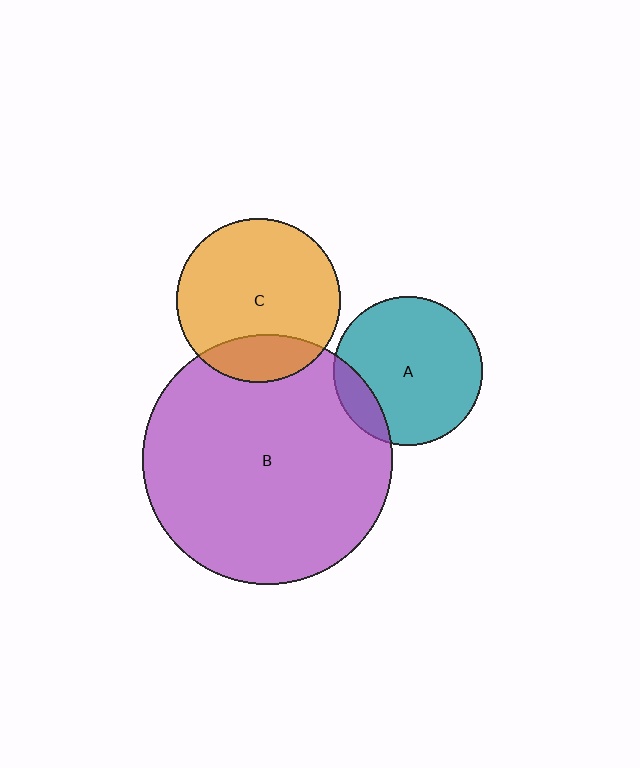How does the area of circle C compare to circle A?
Approximately 1.2 times.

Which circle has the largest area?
Circle B (purple).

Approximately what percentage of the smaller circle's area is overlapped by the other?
Approximately 15%.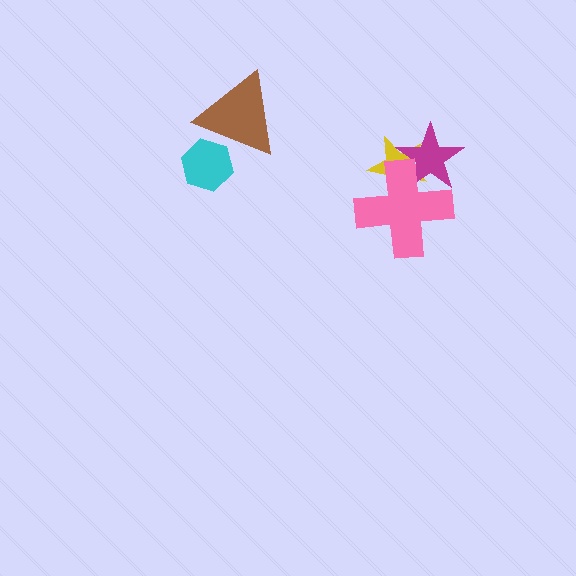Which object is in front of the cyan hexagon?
The brown triangle is in front of the cyan hexagon.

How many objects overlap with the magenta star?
2 objects overlap with the magenta star.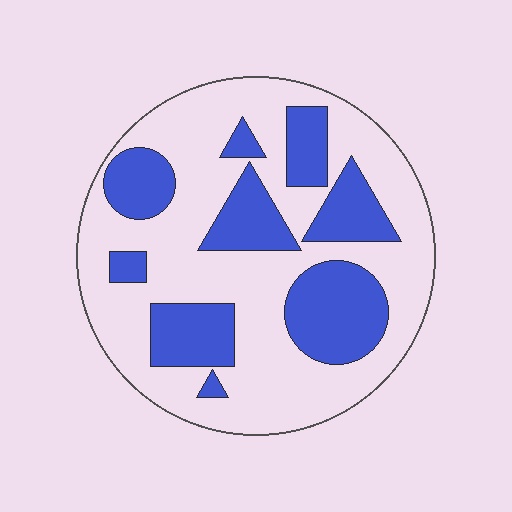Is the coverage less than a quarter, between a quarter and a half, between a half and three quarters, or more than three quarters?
Between a quarter and a half.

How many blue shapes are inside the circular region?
9.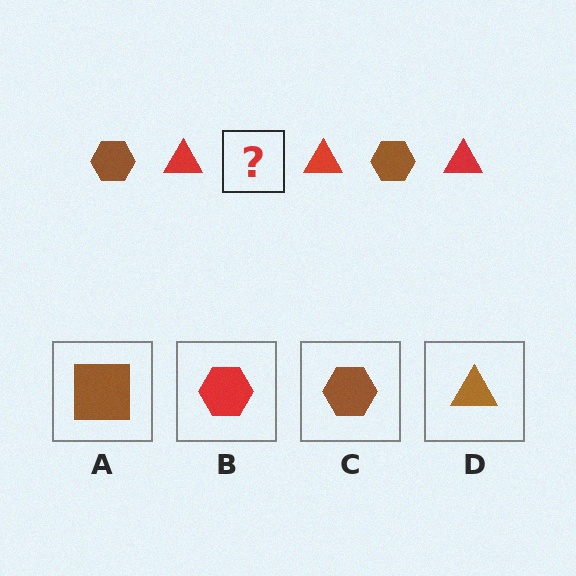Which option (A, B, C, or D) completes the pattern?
C.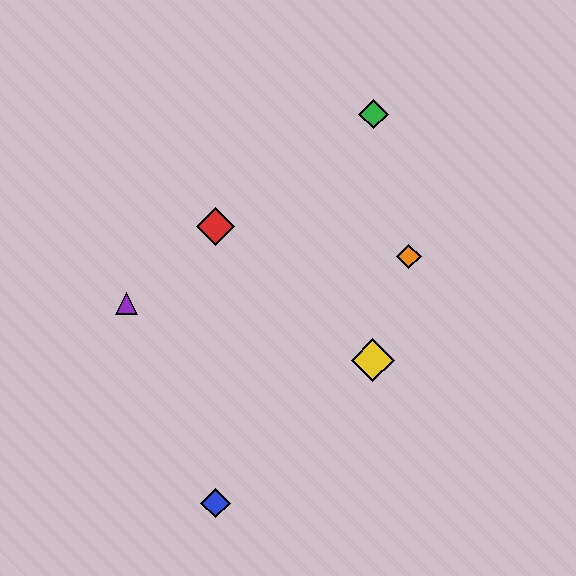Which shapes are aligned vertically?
The red diamond, the blue diamond are aligned vertically.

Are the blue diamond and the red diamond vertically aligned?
Yes, both are at x≈215.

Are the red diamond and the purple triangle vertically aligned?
No, the red diamond is at x≈215 and the purple triangle is at x≈127.